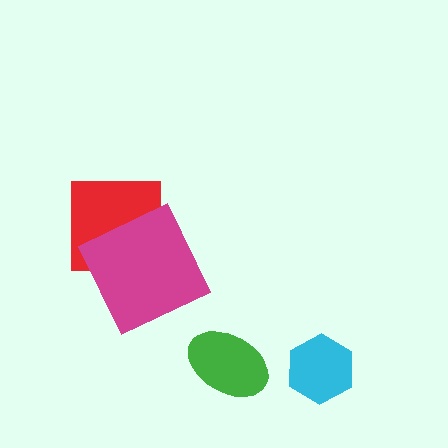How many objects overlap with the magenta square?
1 object overlaps with the magenta square.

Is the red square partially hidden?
Yes, it is partially covered by another shape.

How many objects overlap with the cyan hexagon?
0 objects overlap with the cyan hexagon.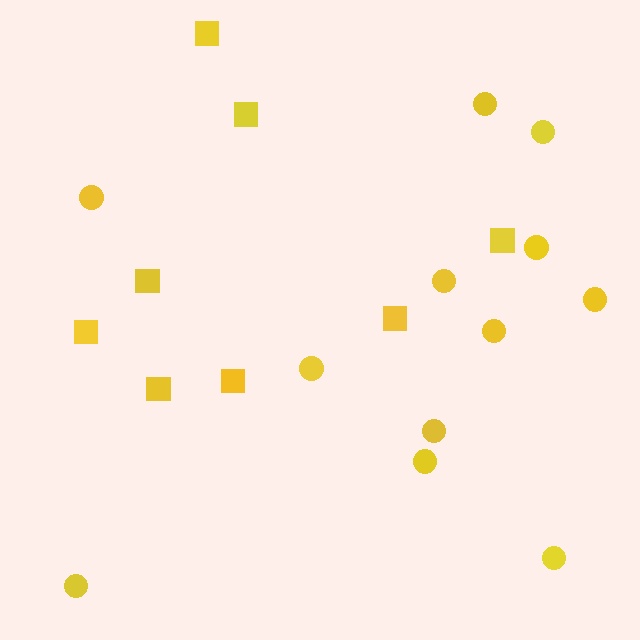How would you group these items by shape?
There are 2 groups: one group of circles (12) and one group of squares (8).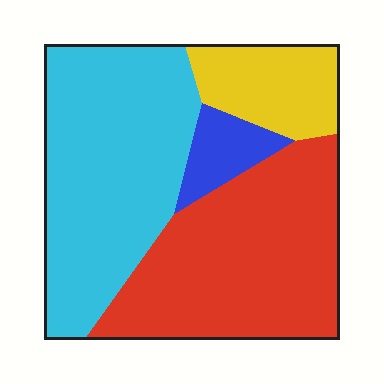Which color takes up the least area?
Blue, at roughly 5%.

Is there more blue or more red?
Red.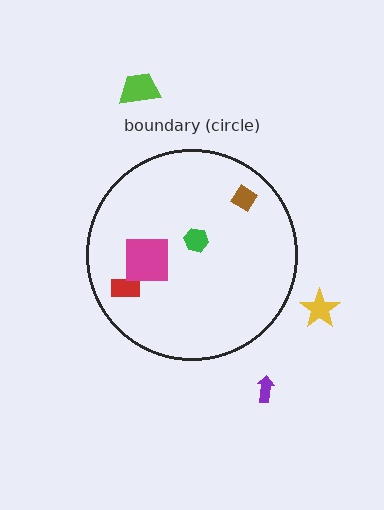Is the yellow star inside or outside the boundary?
Outside.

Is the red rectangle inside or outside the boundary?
Inside.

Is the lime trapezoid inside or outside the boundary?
Outside.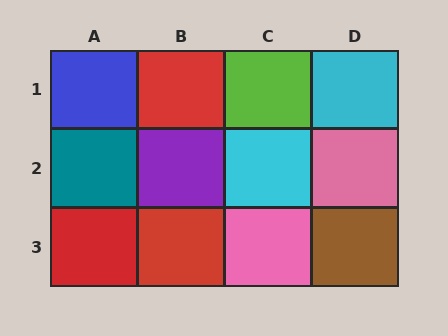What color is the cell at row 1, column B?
Red.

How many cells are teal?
1 cell is teal.